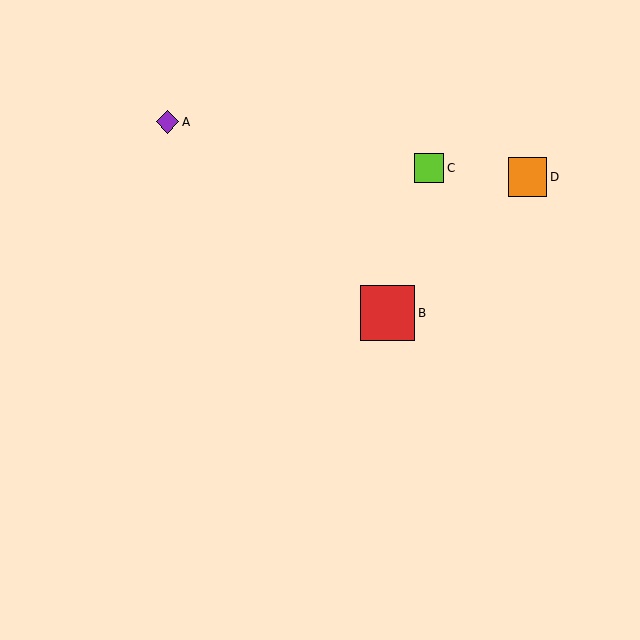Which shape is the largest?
The red square (labeled B) is the largest.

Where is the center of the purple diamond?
The center of the purple diamond is at (168, 122).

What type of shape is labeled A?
Shape A is a purple diamond.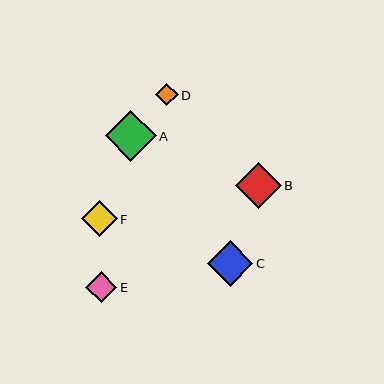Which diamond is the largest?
Diamond A is the largest with a size of approximately 51 pixels.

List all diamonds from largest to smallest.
From largest to smallest: A, B, C, F, E, D.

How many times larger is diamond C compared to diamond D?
Diamond C is approximately 2.0 times the size of diamond D.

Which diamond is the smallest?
Diamond D is the smallest with a size of approximately 23 pixels.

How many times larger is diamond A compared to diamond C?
Diamond A is approximately 1.1 times the size of diamond C.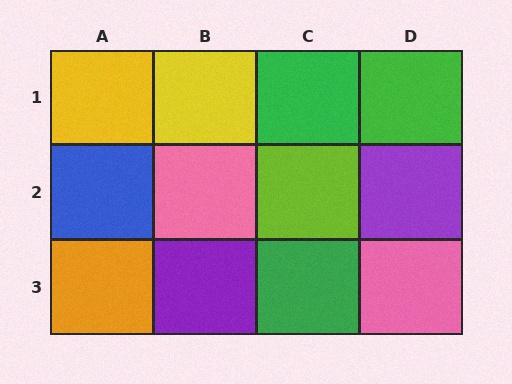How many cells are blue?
1 cell is blue.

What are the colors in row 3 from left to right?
Orange, purple, green, pink.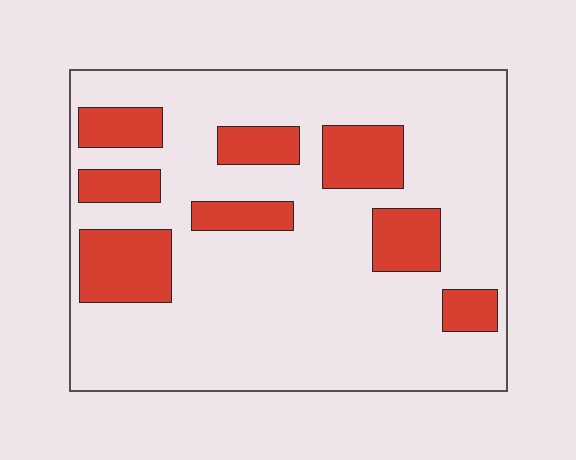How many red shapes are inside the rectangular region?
8.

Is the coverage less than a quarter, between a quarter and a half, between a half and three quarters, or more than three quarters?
Less than a quarter.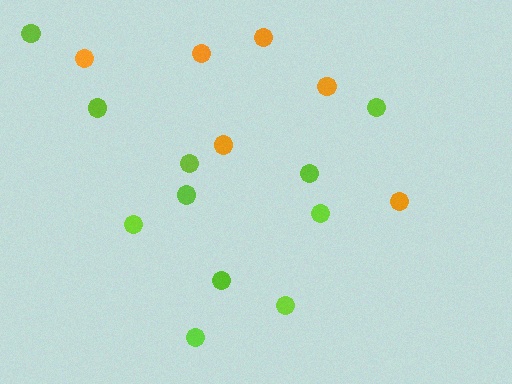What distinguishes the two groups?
There are 2 groups: one group of orange circles (6) and one group of lime circles (11).